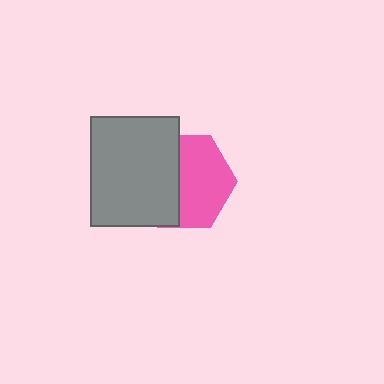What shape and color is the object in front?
The object in front is a gray rectangle.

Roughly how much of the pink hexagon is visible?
About half of it is visible (roughly 56%).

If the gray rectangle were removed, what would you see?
You would see the complete pink hexagon.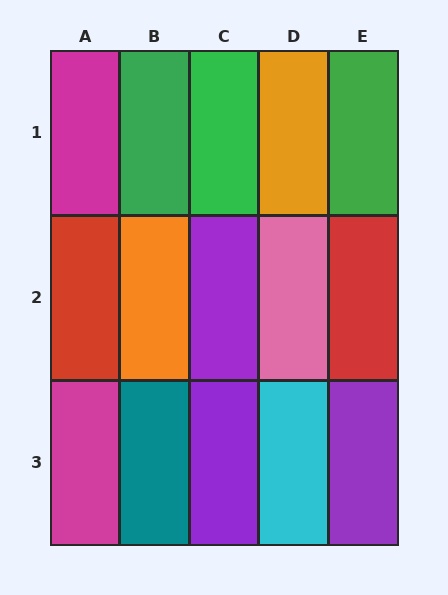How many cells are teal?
1 cell is teal.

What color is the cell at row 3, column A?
Magenta.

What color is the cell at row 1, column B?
Green.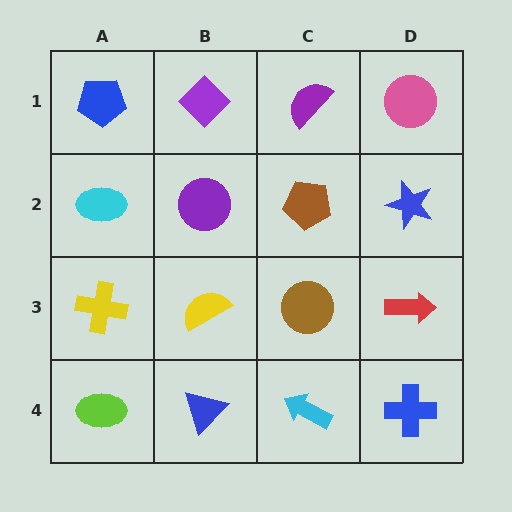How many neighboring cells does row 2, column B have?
4.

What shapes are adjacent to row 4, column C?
A brown circle (row 3, column C), a blue triangle (row 4, column B), a blue cross (row 4, column D).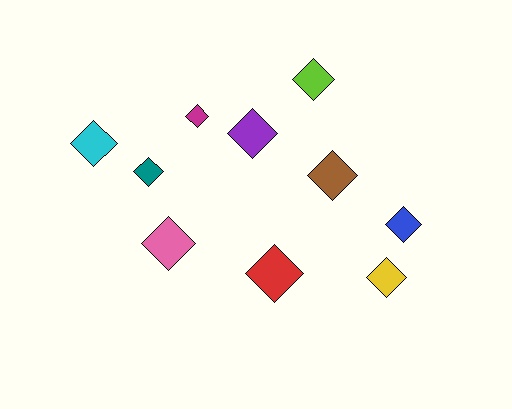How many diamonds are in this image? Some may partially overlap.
There are 10 diamonds.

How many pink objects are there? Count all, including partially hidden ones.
There is 1 pink object.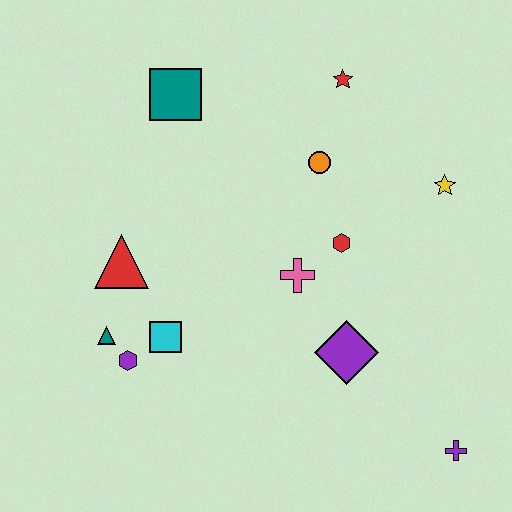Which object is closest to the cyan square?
The purple hexagon is closest to the cyan square.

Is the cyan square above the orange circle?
No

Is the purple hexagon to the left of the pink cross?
Yes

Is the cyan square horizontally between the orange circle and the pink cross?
No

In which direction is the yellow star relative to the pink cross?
The yellow star is to the right of the pink cross.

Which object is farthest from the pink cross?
The purple cross is farthest from the pink cross.